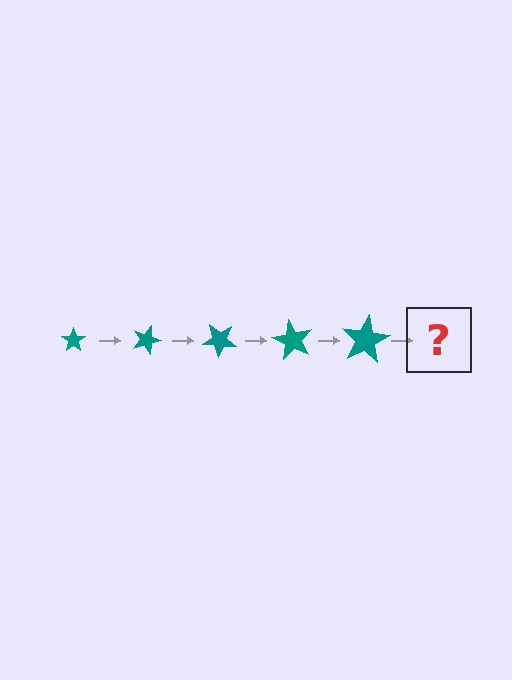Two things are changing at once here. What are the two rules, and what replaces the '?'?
The two rules are that the star grows larger each step and it rotates 20 degrees each step. The '?' should be a star, larger than the previous one and rotated 100 degrees from the start.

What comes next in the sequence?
The next element should be a star, larger than the previous one and rotated 100 degrees from the start.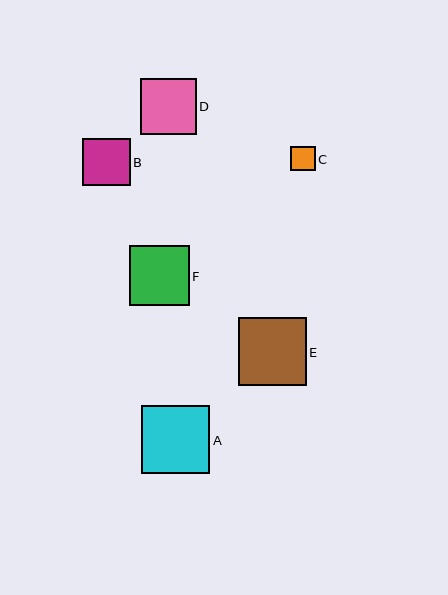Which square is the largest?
Square A is the largest with a size of approximately 68 pixels.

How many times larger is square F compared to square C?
Square F is approximately 2.4 times the size of square C.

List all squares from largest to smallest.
From largest to smallest: A, E, F, D, B, C.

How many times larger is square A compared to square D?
Square A is approximately 1.2 times the size of square D.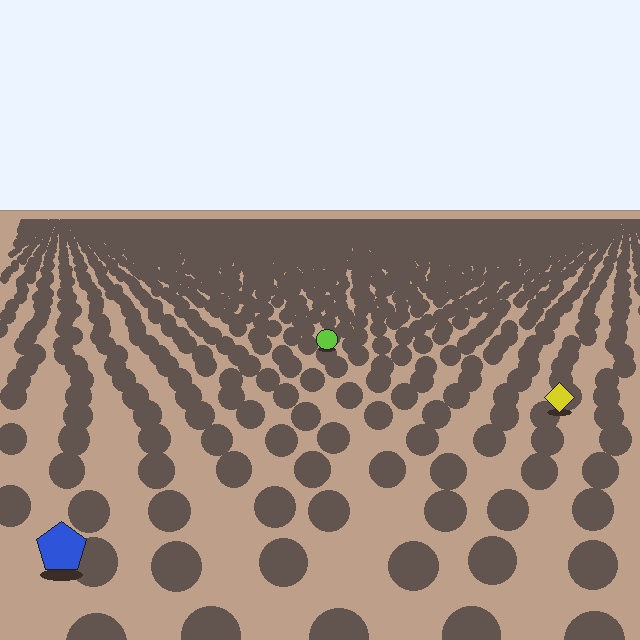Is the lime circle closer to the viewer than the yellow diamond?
No. The yellow diamond is closer — you can tell from the texture gradient: the ground texture is coarser near it.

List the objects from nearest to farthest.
From nearest to farthest: the blue pentagon, the yellow diamond, the lime circle.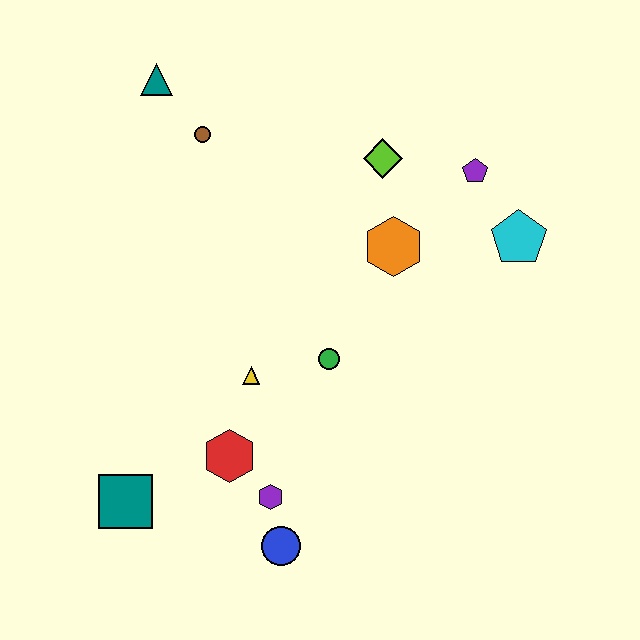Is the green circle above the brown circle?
No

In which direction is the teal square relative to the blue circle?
The teal square is to the left of the blue circle.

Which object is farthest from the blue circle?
The teal triangle is farthest from the blue circle.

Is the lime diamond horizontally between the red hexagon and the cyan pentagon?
Yes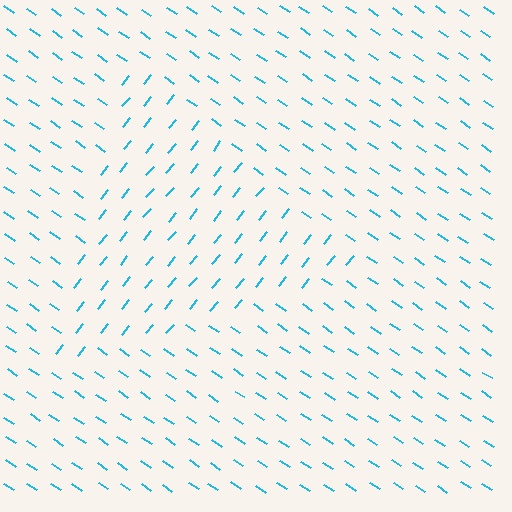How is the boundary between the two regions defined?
The boundary is defined purely by a change in line orientation (approximately 85 degrees difference). All lines are the same color and thickness.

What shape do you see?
I see a triangle.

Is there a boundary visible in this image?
Yes, there is a texture boundary formed by a change in line orientation.